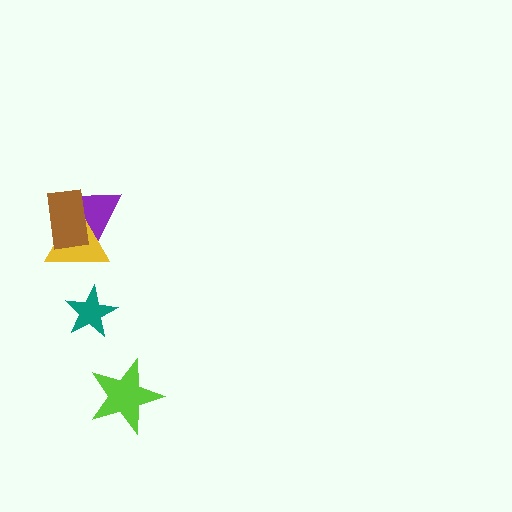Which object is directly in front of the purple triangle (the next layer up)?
The yellow triangle is directly in front of the purple triangle.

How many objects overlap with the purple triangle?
2 objects overlap with the purple triangle.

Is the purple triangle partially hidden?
Yes, it is partially covered by another shape.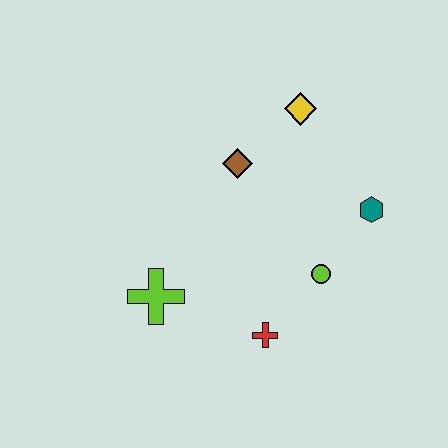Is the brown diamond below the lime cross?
No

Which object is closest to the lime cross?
The red cross is closest to the lime cross.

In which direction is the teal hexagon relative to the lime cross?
The teal hexagon is to the right of the lime cross.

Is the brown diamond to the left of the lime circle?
Yes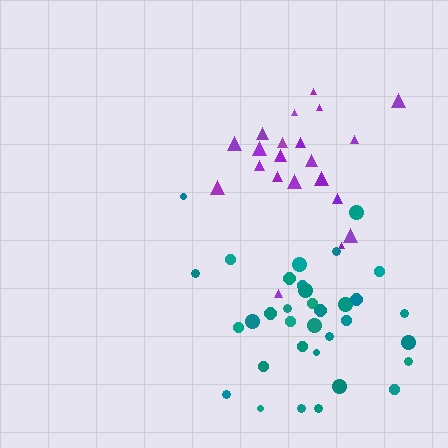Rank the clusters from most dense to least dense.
purple, teal.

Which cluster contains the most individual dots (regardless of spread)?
Teal (35).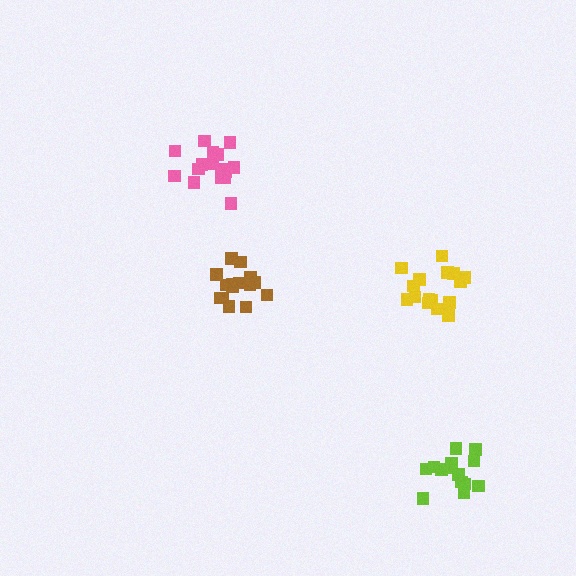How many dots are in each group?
Group 1: 14 dots, Group 2: 15 dots, Group 3: 18 dots, Group 4: 17 dots (64 total).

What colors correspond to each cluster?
The clusters are colored: lime, brown, pink, yellow.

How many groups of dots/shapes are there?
There are 4 groups.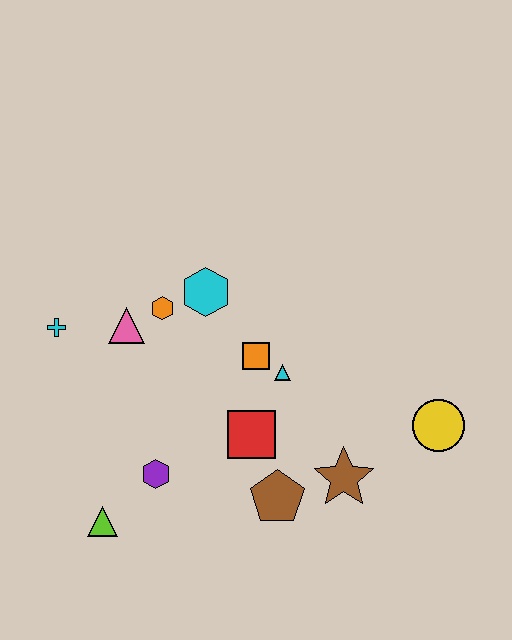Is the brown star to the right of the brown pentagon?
Yes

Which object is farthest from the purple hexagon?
The yellow circle is farthest from the purple hexagon.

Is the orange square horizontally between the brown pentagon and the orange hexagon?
Yes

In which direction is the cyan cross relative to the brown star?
The cyan cross is to the left of the brown star.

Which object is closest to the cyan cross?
The pink triangle is closest to the cyan cross.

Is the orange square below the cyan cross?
Yes